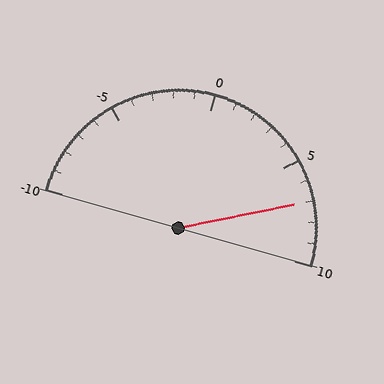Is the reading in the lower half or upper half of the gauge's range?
The reading is in the upper half of the range (-10 to 10).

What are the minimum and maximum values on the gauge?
The gauge ranges from -10 to 10.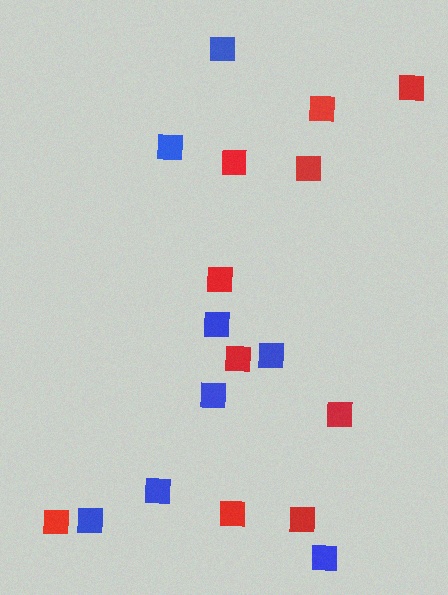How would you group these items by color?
There are 2 groups: one group of red squares (10) and one group of blue squares (8).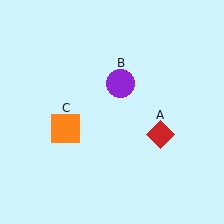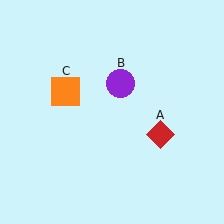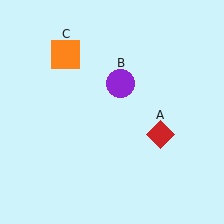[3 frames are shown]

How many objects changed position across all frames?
1 object changed position: orange square (object C).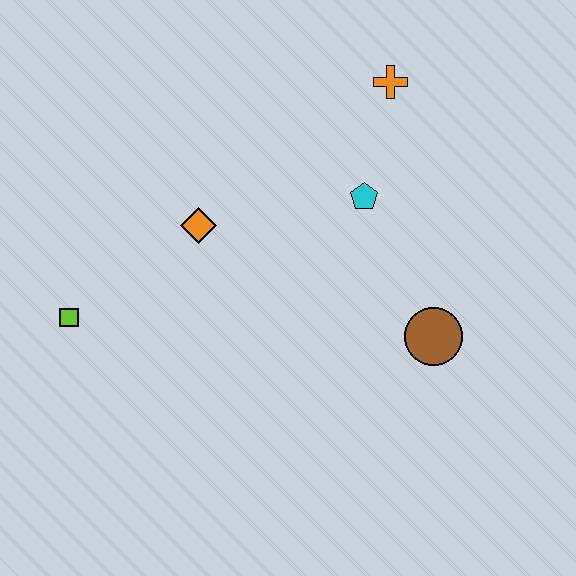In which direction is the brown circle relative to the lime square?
The brown circle is to the right of the lime square.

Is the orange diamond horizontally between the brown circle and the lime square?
Yes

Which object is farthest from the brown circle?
The lime square is farthest from the brown circle.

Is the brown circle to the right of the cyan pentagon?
Yes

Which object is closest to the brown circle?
The cyan pentagon is closest to the brown circle.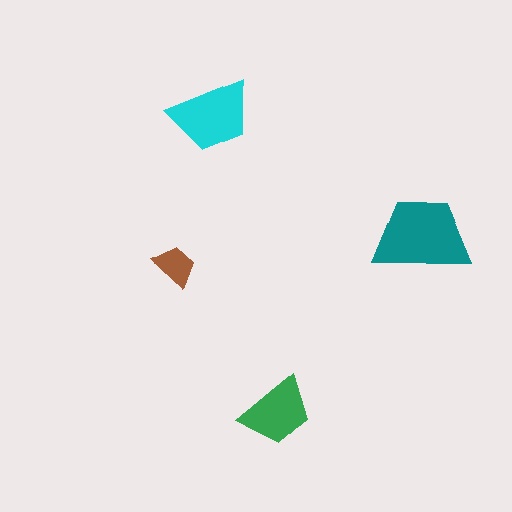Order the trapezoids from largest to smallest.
the teal one, the cyan one, the green one, the brown one.